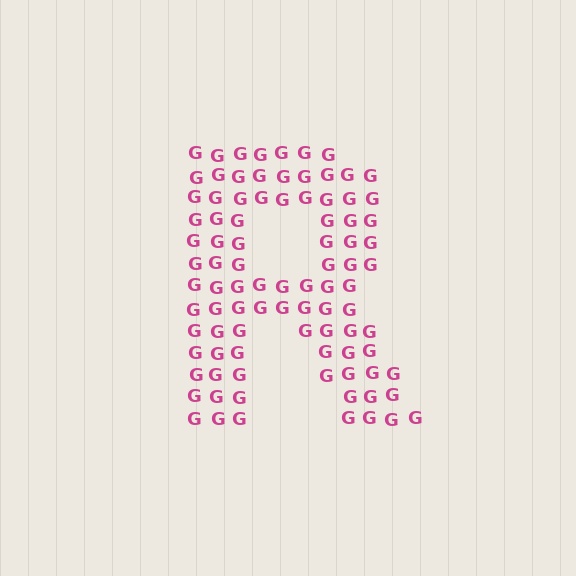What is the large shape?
The large shape is the letter R.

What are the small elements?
The small elements are letter G's.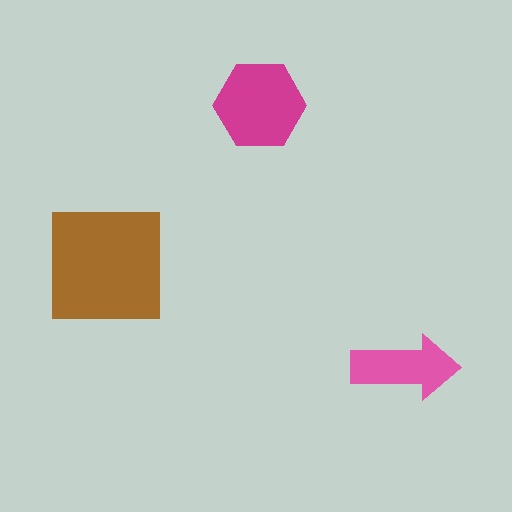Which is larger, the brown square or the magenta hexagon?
The brown square.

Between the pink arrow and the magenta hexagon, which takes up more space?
The magenta hexagon.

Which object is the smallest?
The pink arrow.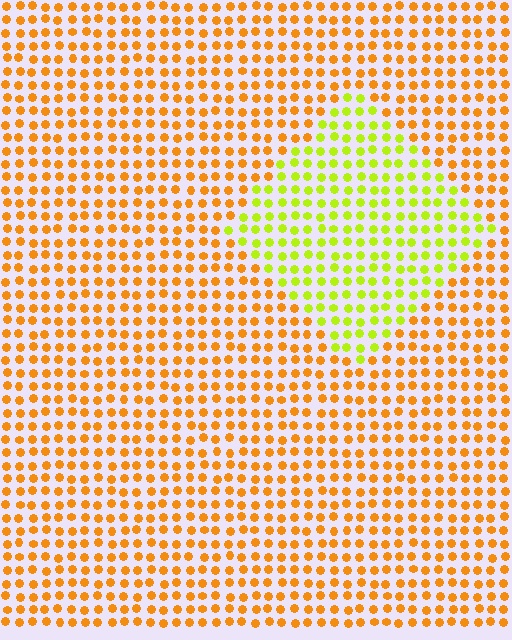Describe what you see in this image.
The image is filled with small orange elements in a uniform arrangement. A diamond-shaped region is visible where the elements are tinted to a slightly different hue, forming a subtle color boundary.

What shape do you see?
I see a diamond.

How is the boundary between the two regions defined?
The boundary is defined purely by a slight shift in hue (about 44 degrees). Spacing, size, and orientation are identical on both sides.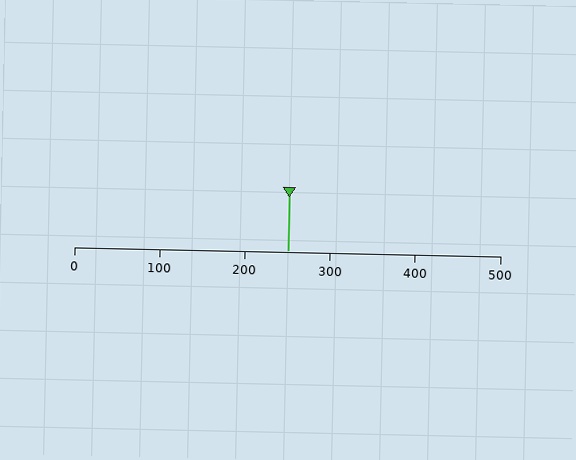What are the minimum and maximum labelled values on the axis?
The axis runs from 0 to 500.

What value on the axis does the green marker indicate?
The marker indicates approximately 250.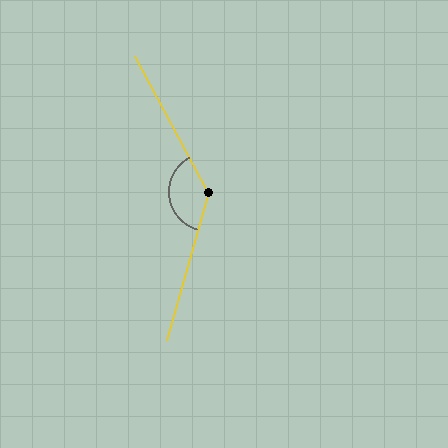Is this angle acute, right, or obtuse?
It is obtuse.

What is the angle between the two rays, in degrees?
Approximately 136 degrees.